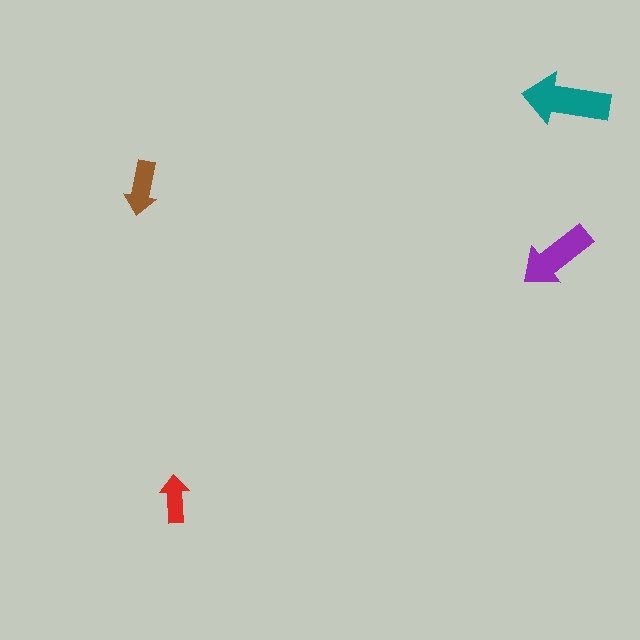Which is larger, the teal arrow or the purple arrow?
The teal one.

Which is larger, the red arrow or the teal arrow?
The teal one.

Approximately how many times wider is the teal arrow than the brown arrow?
About 1.5 times wider.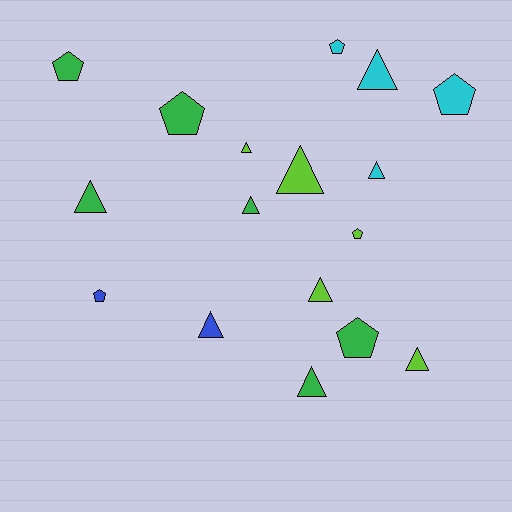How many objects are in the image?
There are 17 objects.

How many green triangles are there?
There are 3 green triangles.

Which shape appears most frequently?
Triangle, with 10 objects.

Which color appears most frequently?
Green, with 6 objects.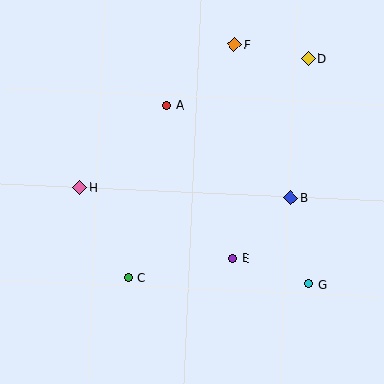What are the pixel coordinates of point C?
Point C is at (128, 278).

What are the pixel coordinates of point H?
Point H is at (80, 187).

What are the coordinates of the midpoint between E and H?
The midpoint between E and H is at (156, 223).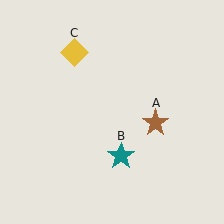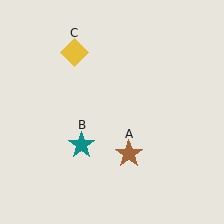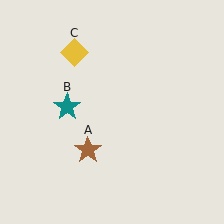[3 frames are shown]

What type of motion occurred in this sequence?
The brown star (object A), teal star (object B) rotated clockwise around the center of the scene.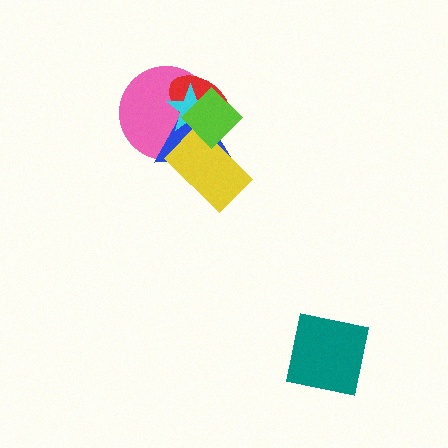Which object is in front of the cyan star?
The lime diamond is in front of the cyan star.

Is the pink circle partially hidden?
Yes, it is partially covered by another shape.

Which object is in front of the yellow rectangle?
The lime diamond is in front of the yellow rectangle.